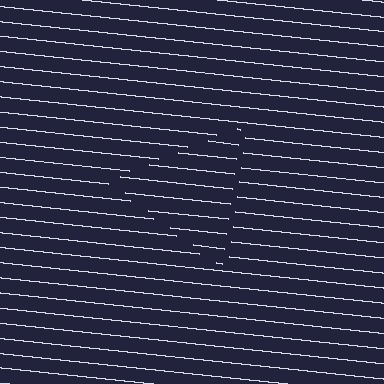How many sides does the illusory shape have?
3 sides — the line-ends trace a triangle.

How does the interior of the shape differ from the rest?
The interior of the shape contains the same grating, shifted by half a period — the contour is defined by the phase discontinuity where line-ends from the inner and outer gratings abut.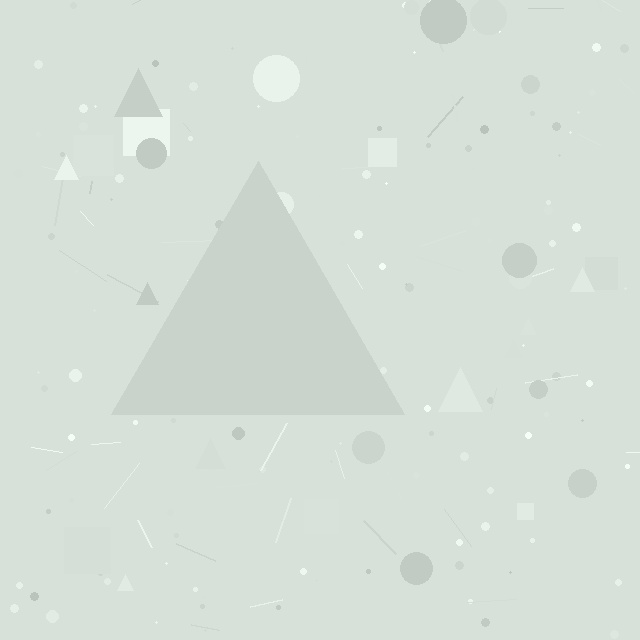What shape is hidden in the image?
A triangle is hidden in the image.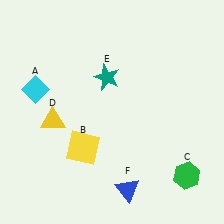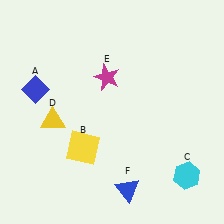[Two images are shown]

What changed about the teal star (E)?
In Image 1, E is teal. In Image 2, it changed to magenta.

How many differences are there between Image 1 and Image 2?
There are 3 differences between the two images.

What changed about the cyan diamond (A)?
In Image 1, A is cyan. In Image 2, it changed to blue.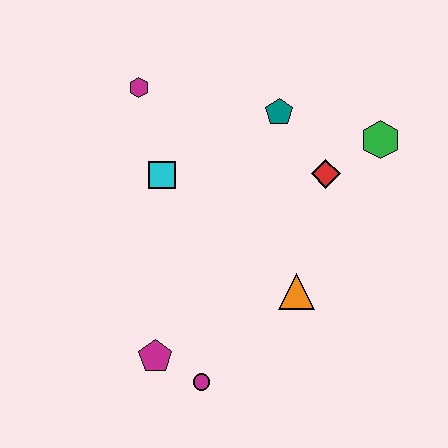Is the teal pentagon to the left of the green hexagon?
Yes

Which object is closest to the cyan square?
The magenta hexagon is closest to the cyan square.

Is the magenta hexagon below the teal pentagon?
No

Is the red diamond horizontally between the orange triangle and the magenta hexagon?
No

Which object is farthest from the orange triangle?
The magenta hexagon is farthest from the orange triangle.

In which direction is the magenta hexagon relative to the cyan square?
The magenta hexagon is above the cyan square.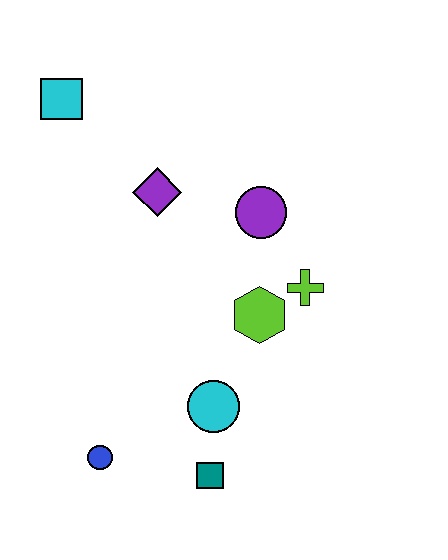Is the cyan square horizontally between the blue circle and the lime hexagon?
No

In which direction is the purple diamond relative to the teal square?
The purple diamond is above the teal square.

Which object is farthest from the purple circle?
The blue circle is farthest from the purple circle.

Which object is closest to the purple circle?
The lime cross is closest to the purple circle.